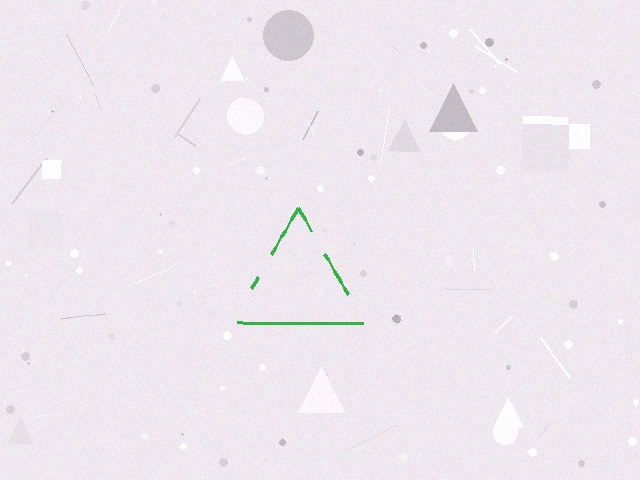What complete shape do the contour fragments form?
The contour fragments form a triangle.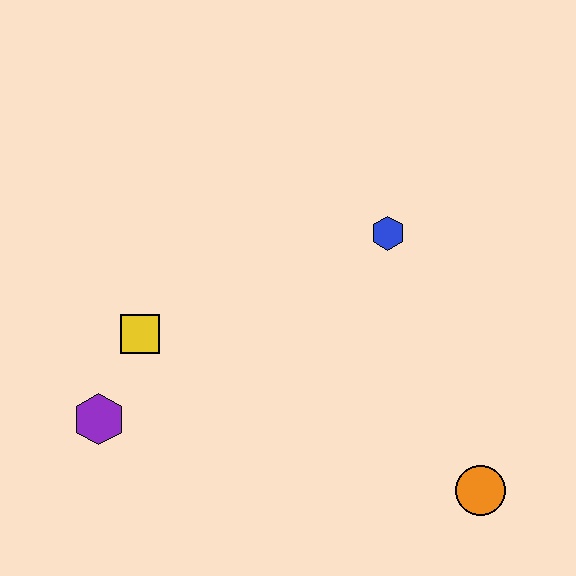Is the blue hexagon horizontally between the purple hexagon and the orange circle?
Yes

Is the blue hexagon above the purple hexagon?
Yes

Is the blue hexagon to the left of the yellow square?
No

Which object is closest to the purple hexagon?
The yellow square is closest to the purple hexagon.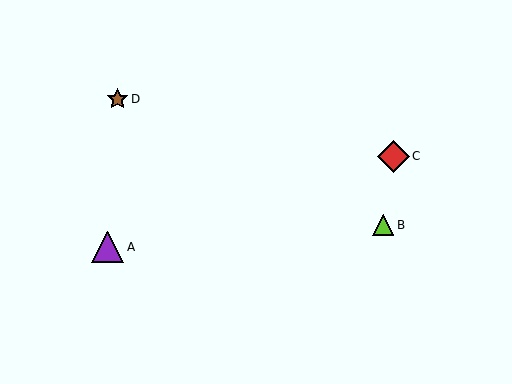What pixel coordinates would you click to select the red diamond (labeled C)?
Click at (393, 156) to select the red diamond C.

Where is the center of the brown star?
The center of the brown star is at (118, 99).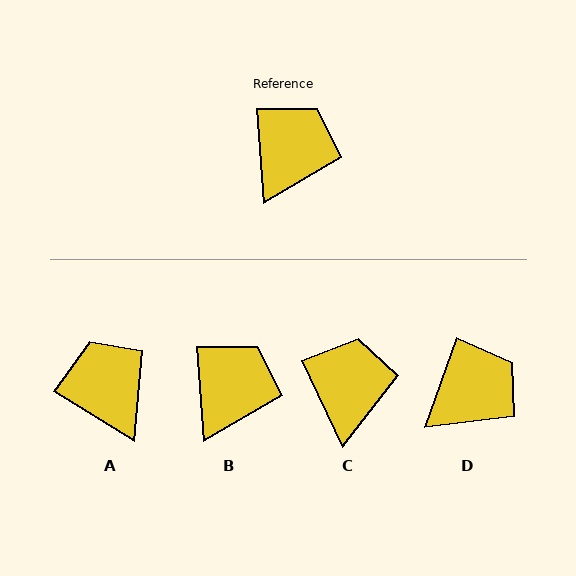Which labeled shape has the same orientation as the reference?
B.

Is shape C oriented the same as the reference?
No, it is off by about 21 degrees.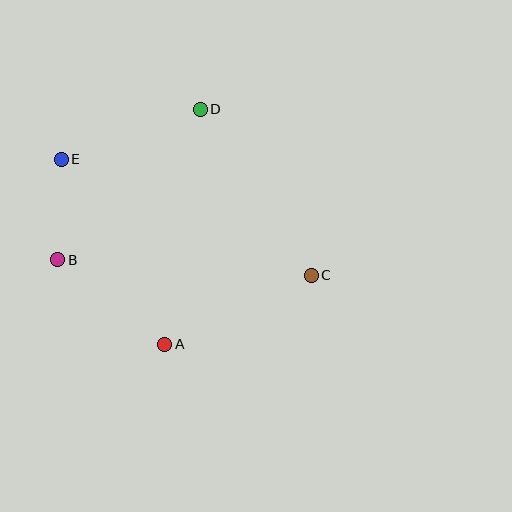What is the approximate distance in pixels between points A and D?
The distance between A and D is approximately 238 pixels.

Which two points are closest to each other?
Points B and E are closest to each other.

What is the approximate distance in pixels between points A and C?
The distance between A and C is approximately 162 pixels.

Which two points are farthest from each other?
Points C and E are farthest from each other.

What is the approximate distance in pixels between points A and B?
The distance between A and B is approximately 136 pixels.